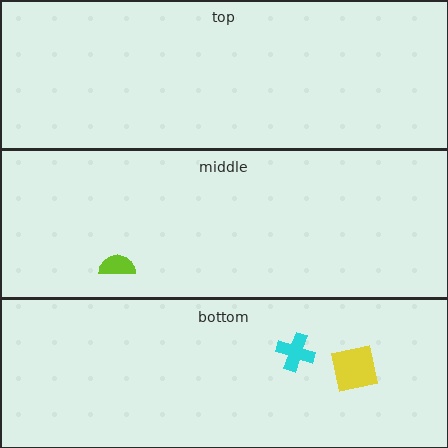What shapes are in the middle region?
The lime semicircle.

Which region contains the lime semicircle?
The middle region.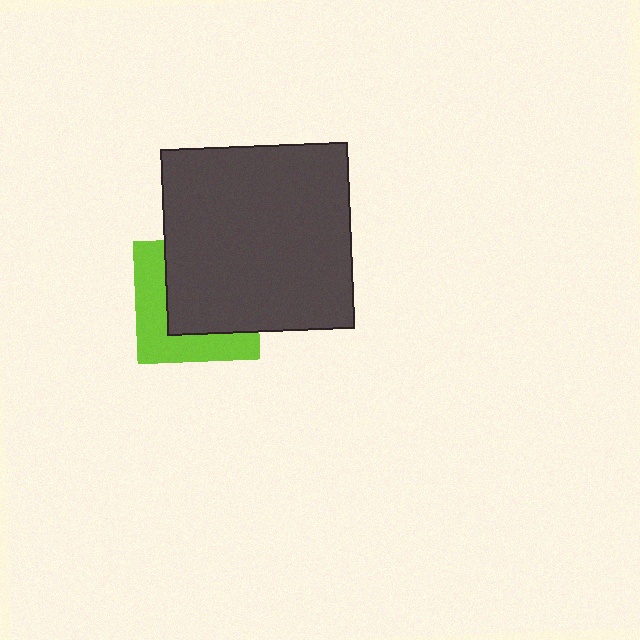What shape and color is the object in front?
The object in front is a dark gray square.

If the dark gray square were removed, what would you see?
You would see the complete lime square.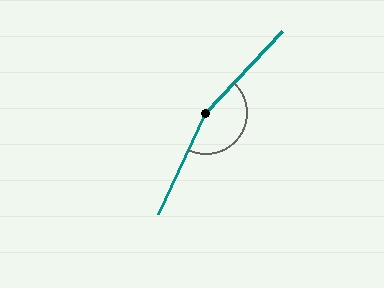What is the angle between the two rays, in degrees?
Approximately 162 degrees.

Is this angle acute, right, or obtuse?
It is obtuse.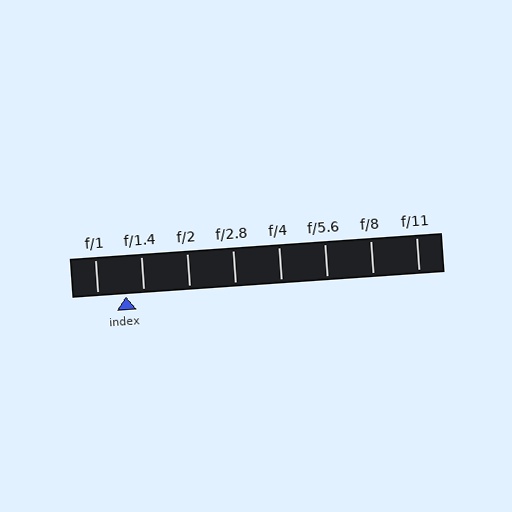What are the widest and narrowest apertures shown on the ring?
The widest aperture shown is f/1 and the narrowest is f/11.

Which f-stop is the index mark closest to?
The index mark is closest to f/1.4.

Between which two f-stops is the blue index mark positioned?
The index mark is between f/1 and f/1.4.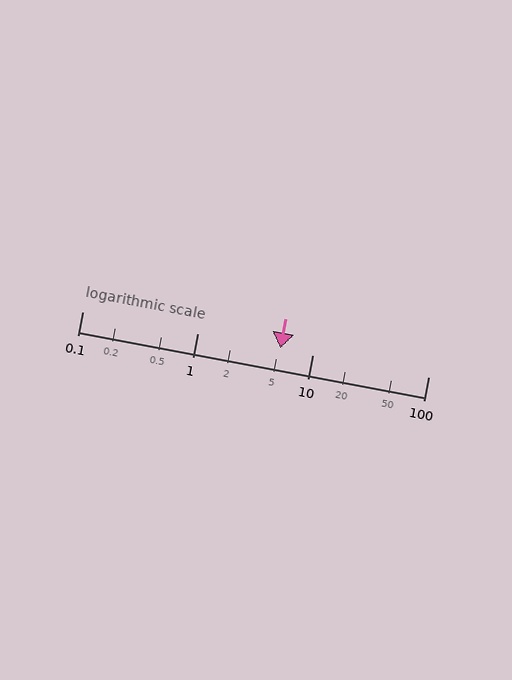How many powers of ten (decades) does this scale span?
The scale spans 3 decades, from 0.1 to 100.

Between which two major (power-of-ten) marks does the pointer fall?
The pointer is between 1 and 10.